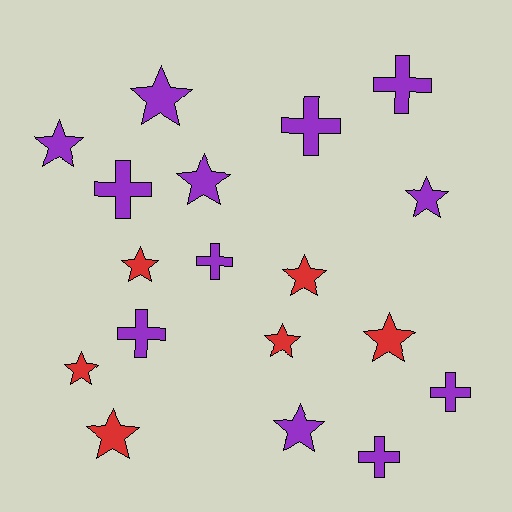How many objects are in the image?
There are 18 objects.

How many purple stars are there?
There are 5 purple stars.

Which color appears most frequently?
Purple, with 12 objects.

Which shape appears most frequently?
Star, with 11 objects.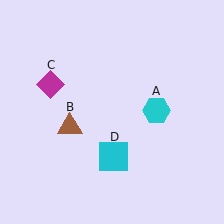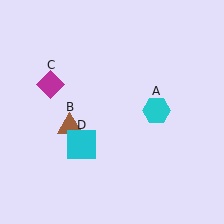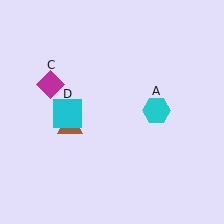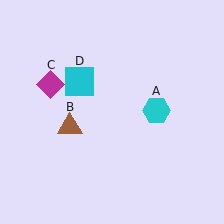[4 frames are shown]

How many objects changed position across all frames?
1 object changed position: cyan square (object D).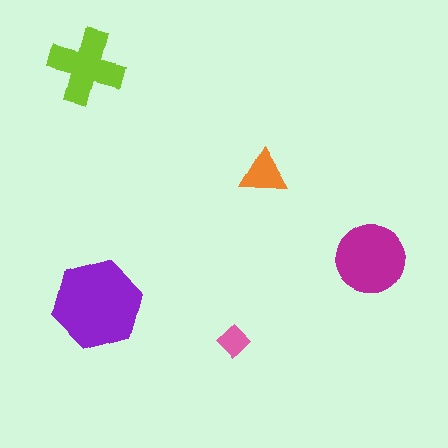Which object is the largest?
The purple hexagon.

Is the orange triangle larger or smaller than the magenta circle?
Smaller.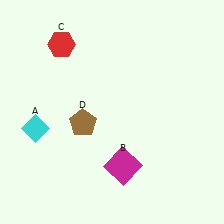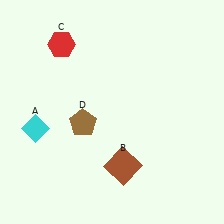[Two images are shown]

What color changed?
The square (B) changed from magenta in Image 1 to brown in Image 2.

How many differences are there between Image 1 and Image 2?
There is 1 difference between the two images.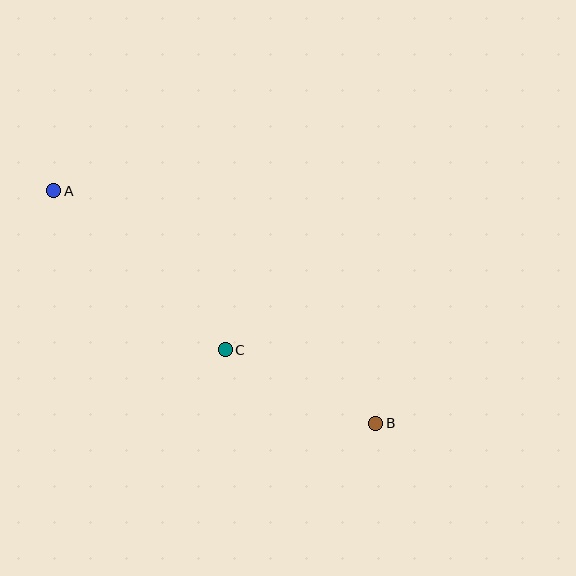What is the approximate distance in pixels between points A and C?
The distance between A and C is approximately 234 pixels.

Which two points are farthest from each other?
Points A and B are farthest from each other.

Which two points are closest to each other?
Points B and C are closest to each other.